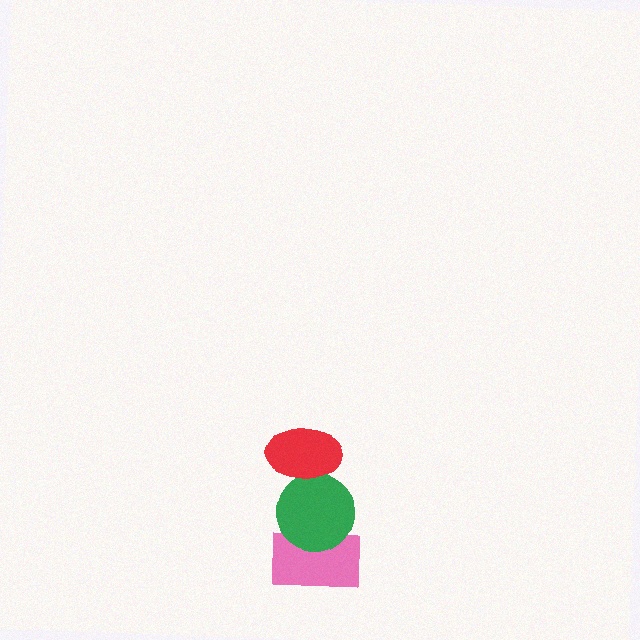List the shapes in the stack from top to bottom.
From top to bottom: the red ellipse, the green circle, the pink rectangle.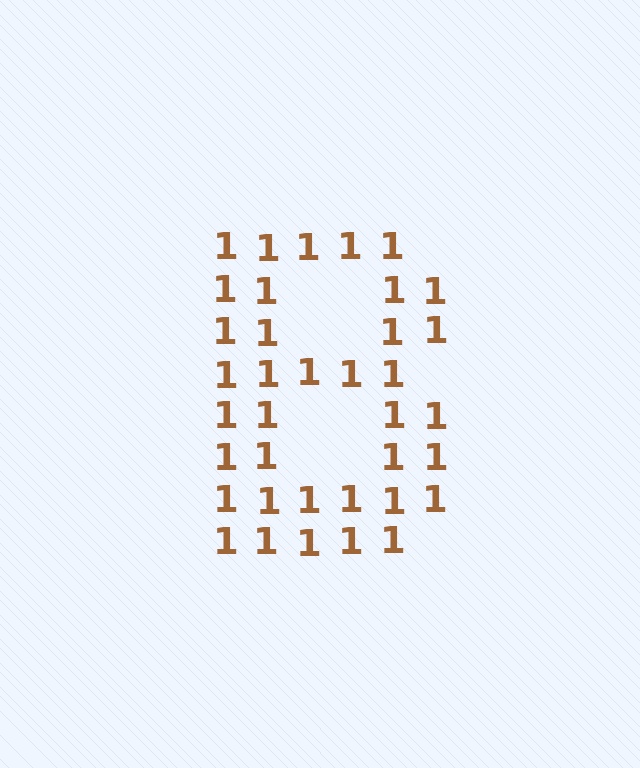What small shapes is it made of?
It is made of small digit 1's.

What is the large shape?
The large shape is the letter B.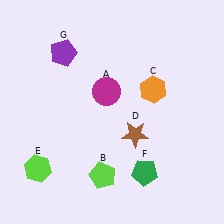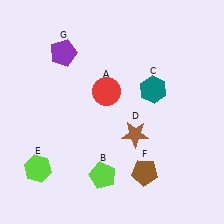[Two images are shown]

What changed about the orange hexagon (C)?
In Image 1, C is orange. In Image 2, it changed to teal.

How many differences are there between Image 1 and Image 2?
There are 3 differences between the two images.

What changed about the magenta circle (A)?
In Image 1, A is magenta. In Image 2, it changed to red.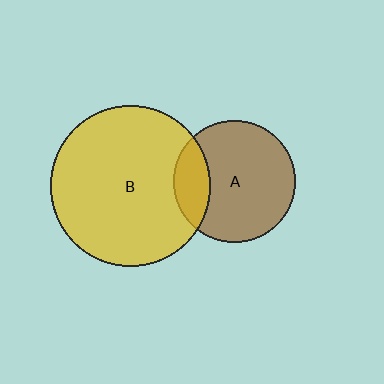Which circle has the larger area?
Circle B (yellow).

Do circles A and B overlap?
Yes.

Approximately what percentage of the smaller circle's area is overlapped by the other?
Approximately 20%.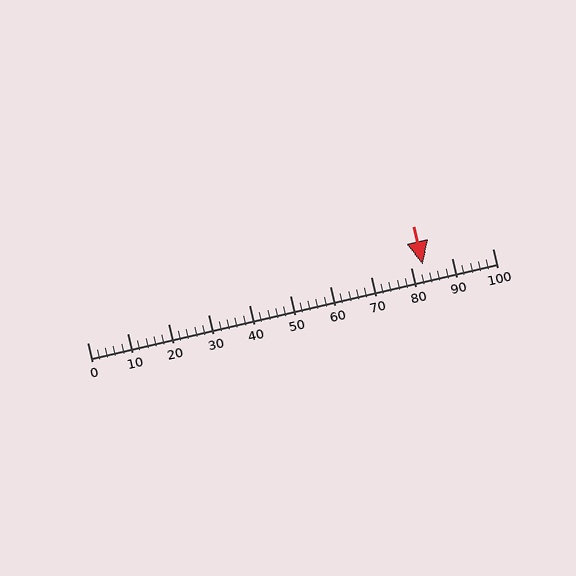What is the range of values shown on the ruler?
The ruler shows values from 0 to 100.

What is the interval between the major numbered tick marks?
The major tick marks are spaced 10 units apart.